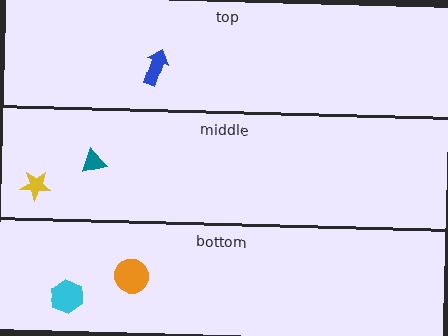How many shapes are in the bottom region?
2.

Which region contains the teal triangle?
The middle region.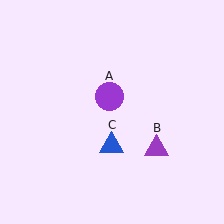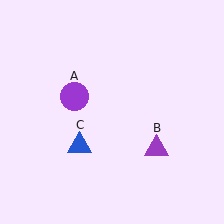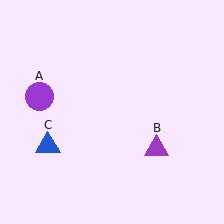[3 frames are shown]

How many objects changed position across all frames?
2 objects changed position: purple circle (object A), blue triangle (object C).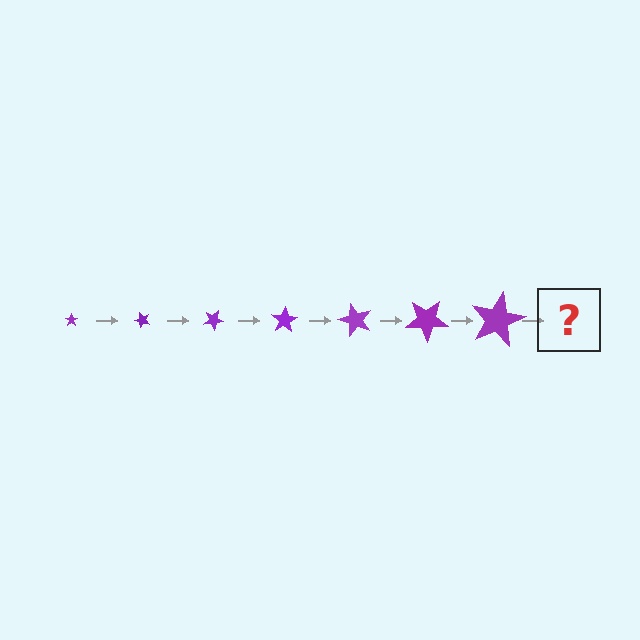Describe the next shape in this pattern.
It should be a star, larger than the previous one and rotated 350 degrees from the start.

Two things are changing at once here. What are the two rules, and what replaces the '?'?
The two rules are that the star grows larger each step and it rotates 50 degrees each step. The '?' should be a star, larger than the previous one and rotated 350 degrees from the start.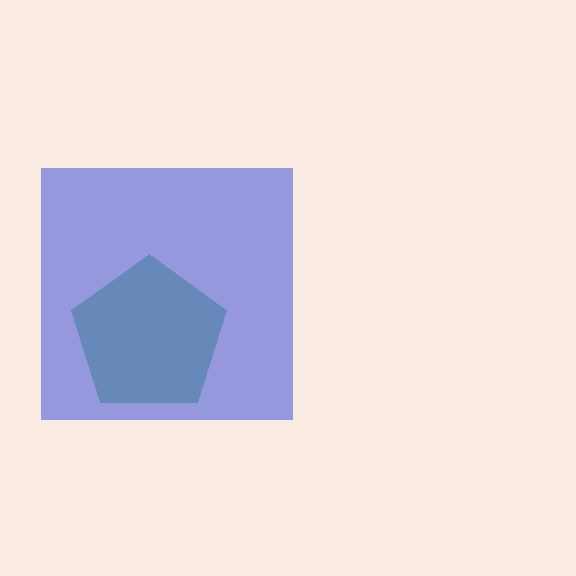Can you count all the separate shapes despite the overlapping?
Yes, there are 2 separate shapes.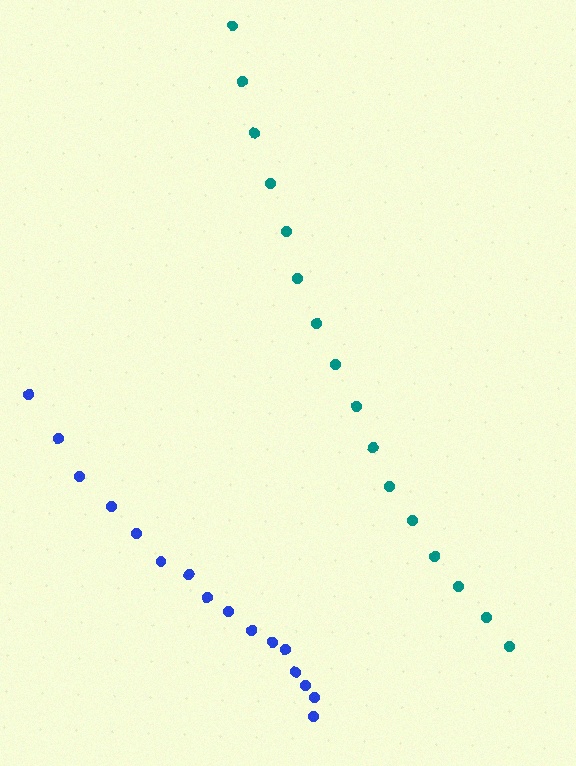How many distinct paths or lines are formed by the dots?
There are 2 distinct paths.